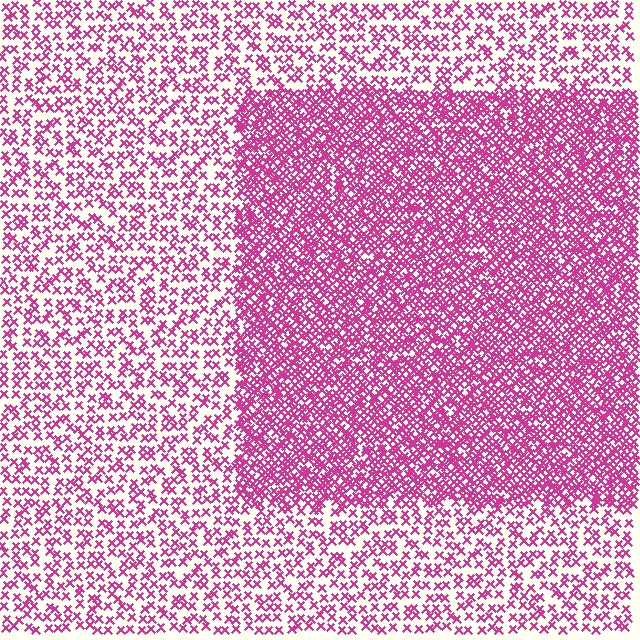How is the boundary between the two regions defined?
The boundary is defined by a change in element density (approximately 2.3x ratio). All elements are the same color, size, and shape.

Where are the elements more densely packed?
The elements are more densely packed inside the rectangle boundary.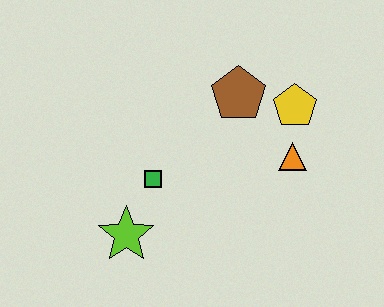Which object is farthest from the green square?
The yellow pentagon is farthest from the green square.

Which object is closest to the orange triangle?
The yellow pentagon is closest to the orange triangle.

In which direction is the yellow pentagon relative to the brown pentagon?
The yellow pentagon is to the right of the brown pentagon.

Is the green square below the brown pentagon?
Yes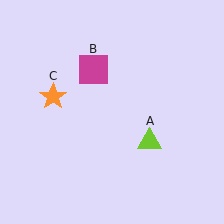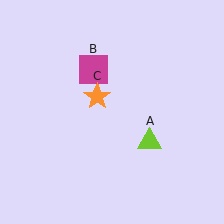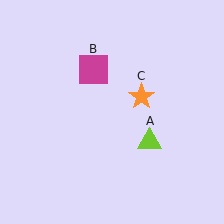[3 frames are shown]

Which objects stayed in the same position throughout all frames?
Lime triangle (object A) and magenta square (object B) remained stationary.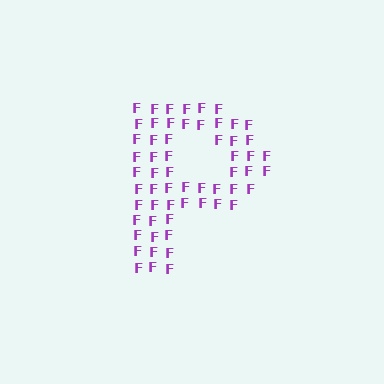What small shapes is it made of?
It is made of small letter F's.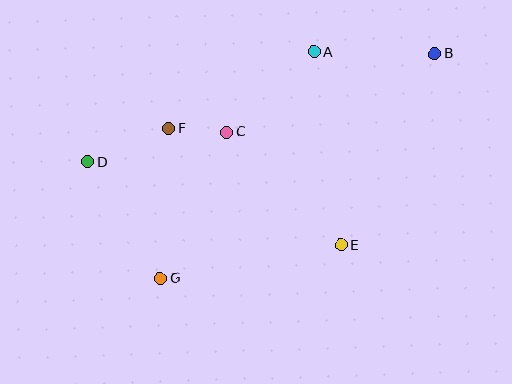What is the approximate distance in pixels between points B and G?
The distance between B and G is approximately 355 pixels.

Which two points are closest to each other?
Points C and F are closest to each other.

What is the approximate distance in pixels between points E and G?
The distance between E and G is approximately 184 pixels.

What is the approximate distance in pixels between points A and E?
The distance between A and E is approximately 195 pixels.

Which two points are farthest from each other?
Points B and D are farthest from each other.